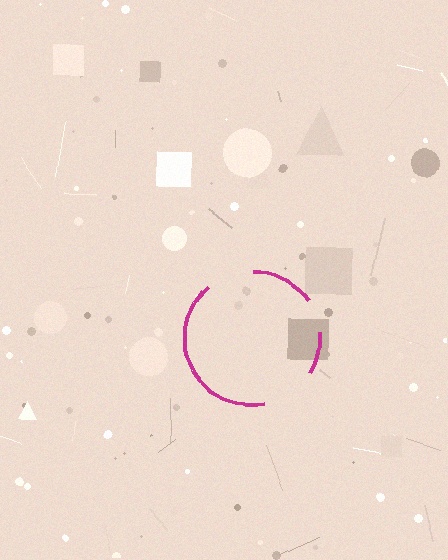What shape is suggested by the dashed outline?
The dashed outline suggests a circle.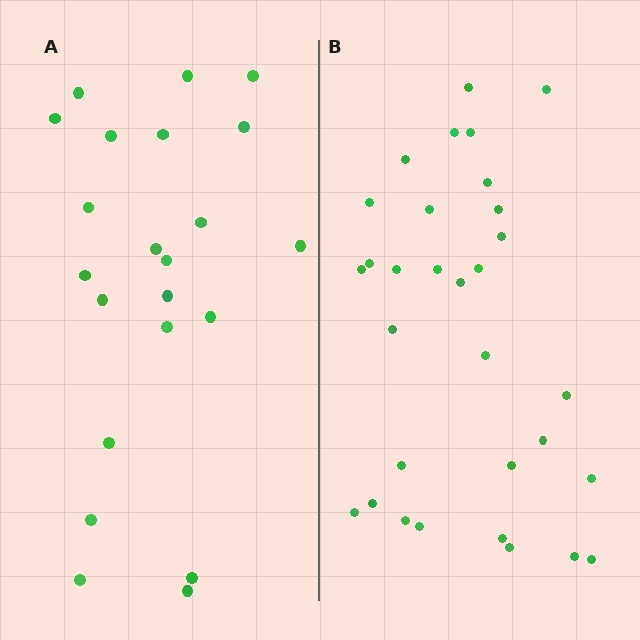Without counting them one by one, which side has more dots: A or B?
Region B (the right region) has more dots.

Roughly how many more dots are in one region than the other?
Region B has roughly 8 or so more dots than region A.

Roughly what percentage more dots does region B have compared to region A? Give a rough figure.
About 40% more.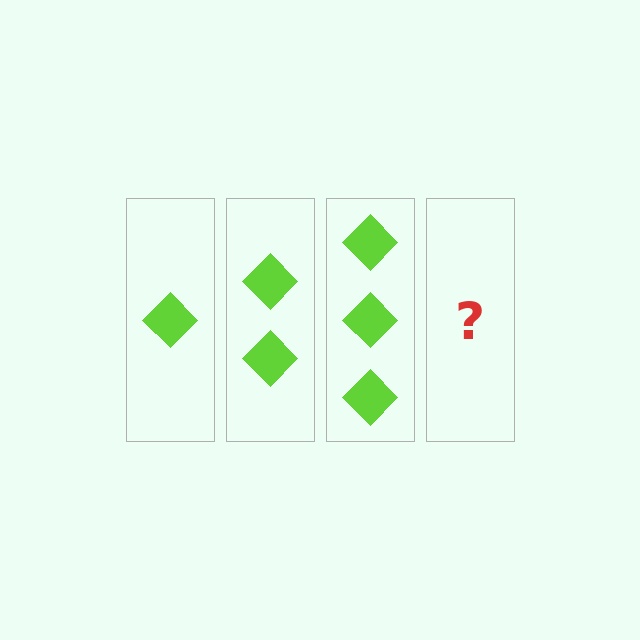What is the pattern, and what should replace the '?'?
The pattern is that each step adds one more diamond. The '?' should be 4 diamonds.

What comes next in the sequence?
The next element should be 4 diamonds.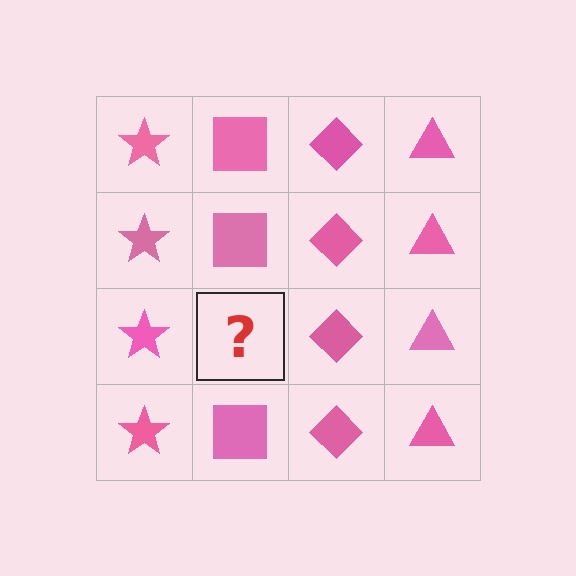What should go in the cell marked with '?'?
The missing cell should contain a pink square.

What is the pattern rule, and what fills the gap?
The rule is that each column has a consistent shape. The gap should be filled with a pink square.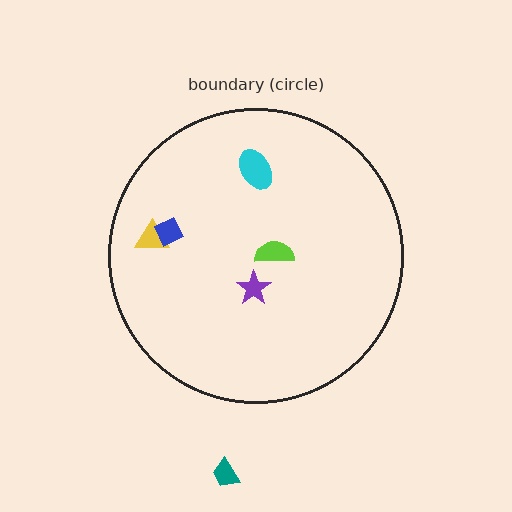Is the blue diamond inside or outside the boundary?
Inside.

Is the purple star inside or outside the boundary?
Inside.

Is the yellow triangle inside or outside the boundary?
Inside.